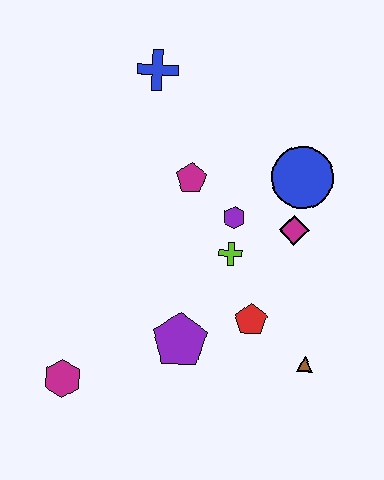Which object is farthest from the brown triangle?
The blue cross is farthest from the brown triangle.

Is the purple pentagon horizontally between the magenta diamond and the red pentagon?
No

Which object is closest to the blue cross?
The magenta pentagon is closest to the blue cross.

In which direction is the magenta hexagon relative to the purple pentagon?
The magenta hexagon is to the left of the purple pentagon.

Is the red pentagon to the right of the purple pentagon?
Yes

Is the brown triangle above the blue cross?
No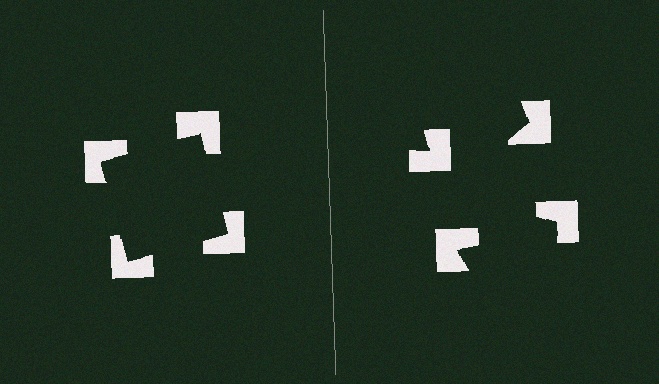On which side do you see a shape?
An illusory square appears on the left side. On the right side the wedge cuts are rotated, so no coherent shape forms.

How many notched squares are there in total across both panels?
8 — 4 on each side.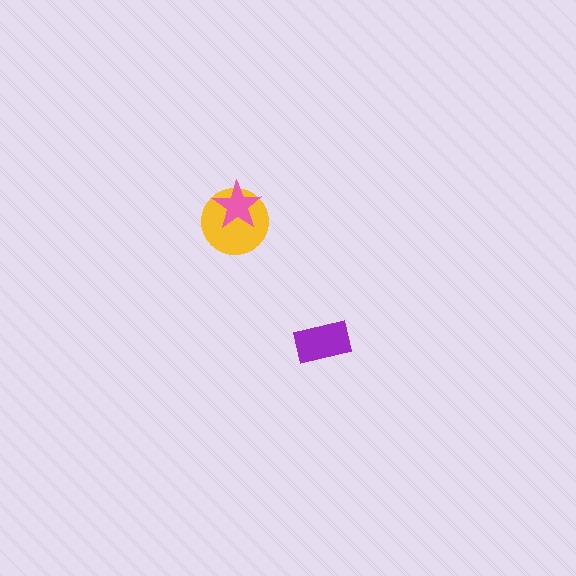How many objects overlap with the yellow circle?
1 object overlaps with the yellow circle.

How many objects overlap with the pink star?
1 object overlaps with the pink star.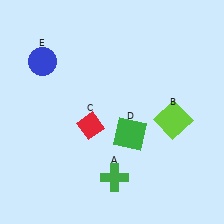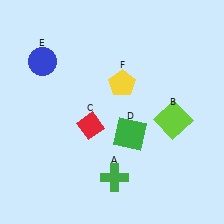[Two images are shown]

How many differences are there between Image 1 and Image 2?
There is 1 difference between the two images.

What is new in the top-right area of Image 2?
A yellow pentagon (F) was added in the top-right area of Image 2.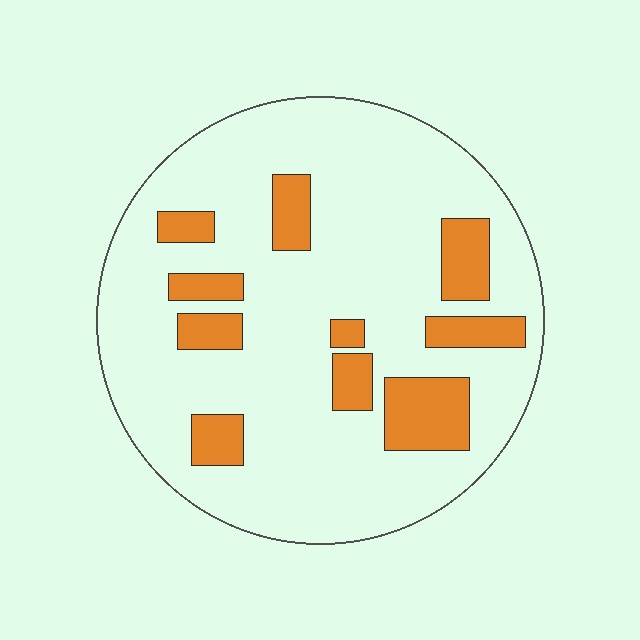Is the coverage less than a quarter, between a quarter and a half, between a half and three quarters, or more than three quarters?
Less than a quarter.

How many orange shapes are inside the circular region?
10.